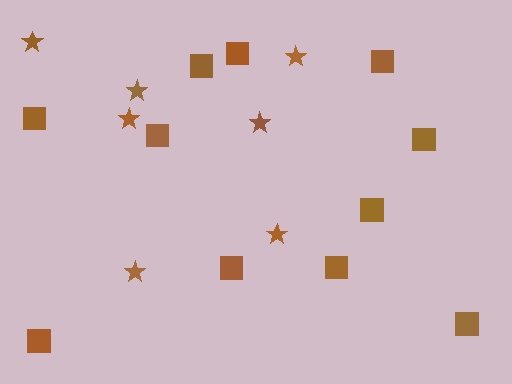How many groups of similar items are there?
There are 2 groups: one group of squares (11) and one group of stars (7).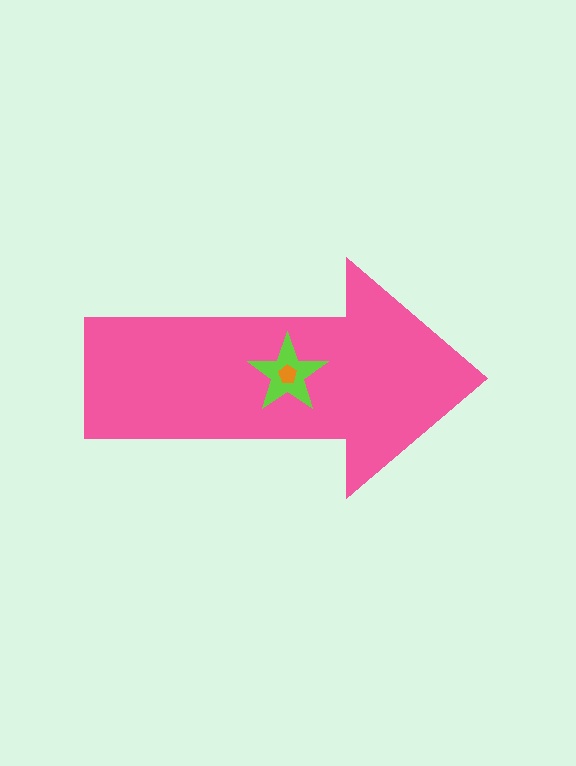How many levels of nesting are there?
3.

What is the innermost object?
The orange pentagon.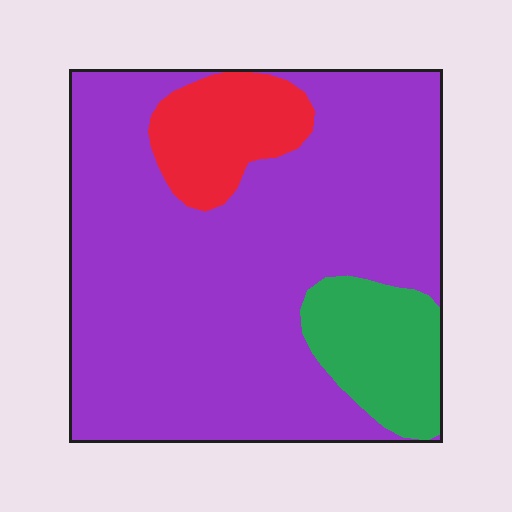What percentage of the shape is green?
Green takes up about one eighth (1/8) of the shape.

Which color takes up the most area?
Purple, at roughly 75%.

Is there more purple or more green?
Purple.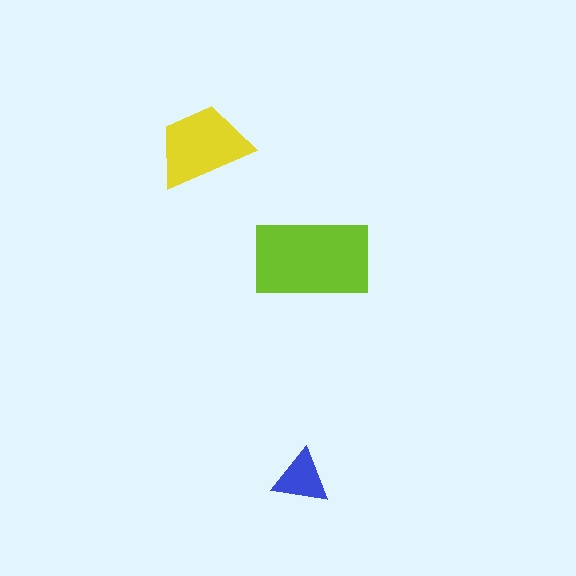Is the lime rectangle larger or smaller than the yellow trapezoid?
Larger.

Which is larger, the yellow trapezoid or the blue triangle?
The yellow trapezoid.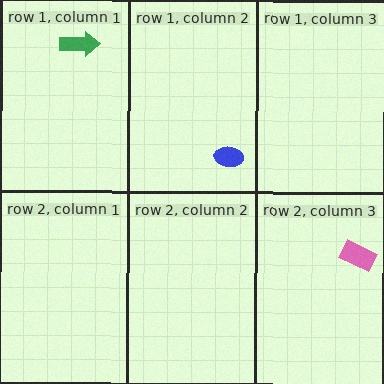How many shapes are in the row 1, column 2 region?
1.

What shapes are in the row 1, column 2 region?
The blue ellipse.